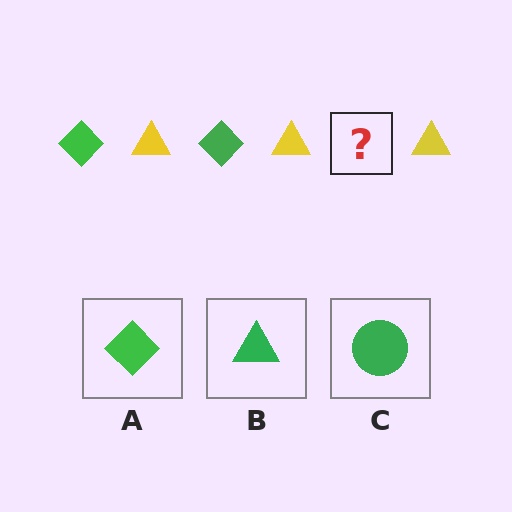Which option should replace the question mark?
Option A.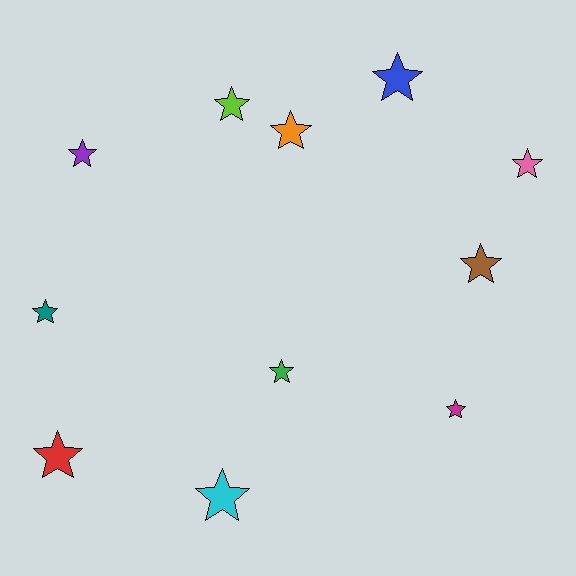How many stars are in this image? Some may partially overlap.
There are 11 stars.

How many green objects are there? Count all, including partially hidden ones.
There is 1 green object.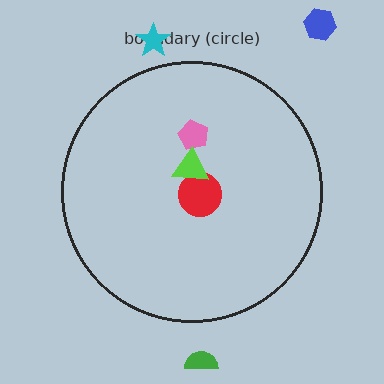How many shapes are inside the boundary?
3 inside, 3 outside.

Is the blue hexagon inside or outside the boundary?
Outside.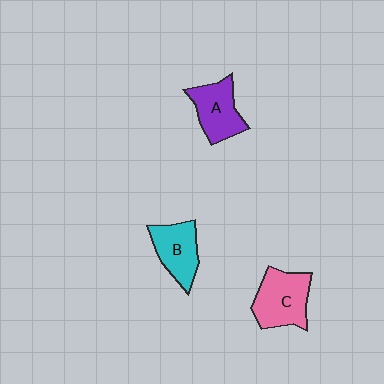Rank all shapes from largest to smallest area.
From largest to smallest: C (pink), A (purple), B (cyan).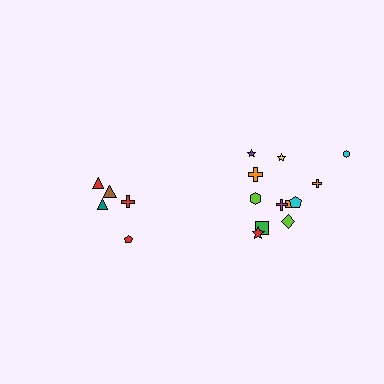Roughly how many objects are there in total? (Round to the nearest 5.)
Roughly 15 objects in total.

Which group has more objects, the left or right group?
The right group.